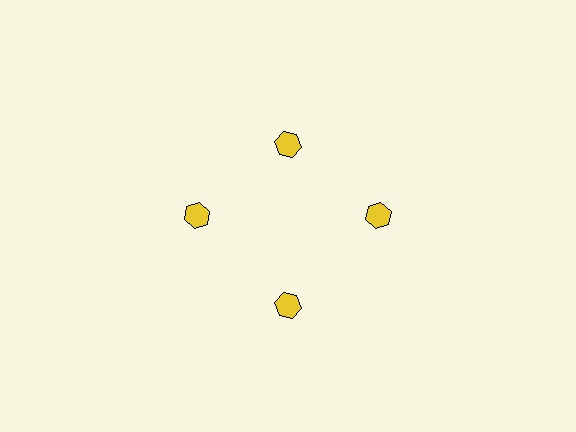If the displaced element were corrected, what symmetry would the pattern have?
It would have 4-fold rotational symmetry — the pattern would map onto itself every 90 degrees.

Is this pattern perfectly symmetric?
No. The 4 yellow hexagons are arranged in a ring, but one element near the 12 o'clock position is pulled inward toward the center, breaking the 4-fold rotational symmetry.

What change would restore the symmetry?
The symmetry would be restored by moving it outward, back onto the ring so that all 4 hexagons sit at equal angles and equal distance from the center.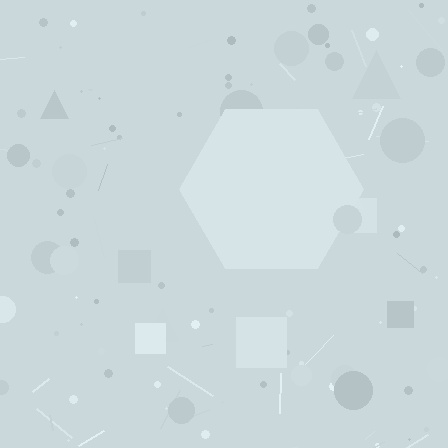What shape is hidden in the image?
A hexagon is hidden in the image.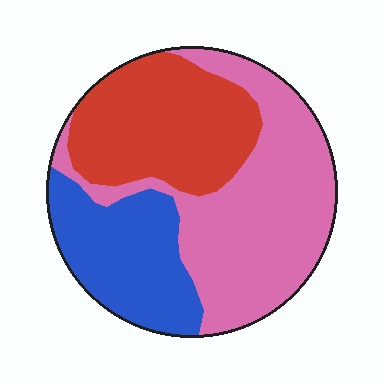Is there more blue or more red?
Red.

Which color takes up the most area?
Pink, at roughly 45%.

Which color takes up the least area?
Blue, at roughly 25%.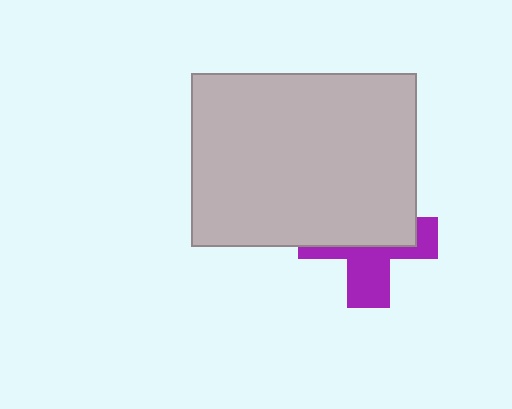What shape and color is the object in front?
The object in front is a light gray rectangle.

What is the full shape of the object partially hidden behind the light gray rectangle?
The partially hidden object is a purple cross.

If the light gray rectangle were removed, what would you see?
You would see the complete purple cross.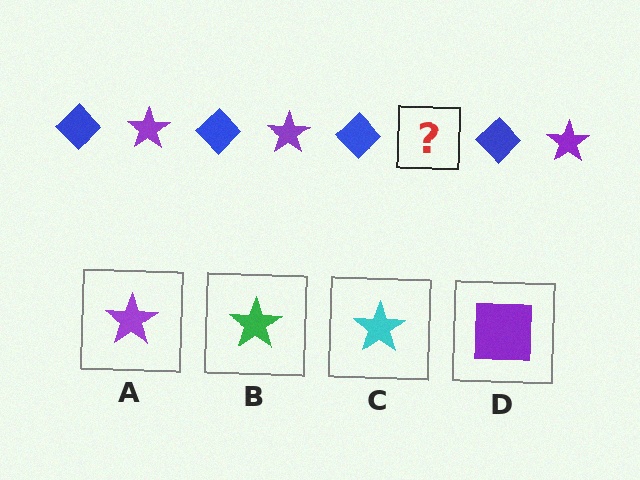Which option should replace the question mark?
Option A.